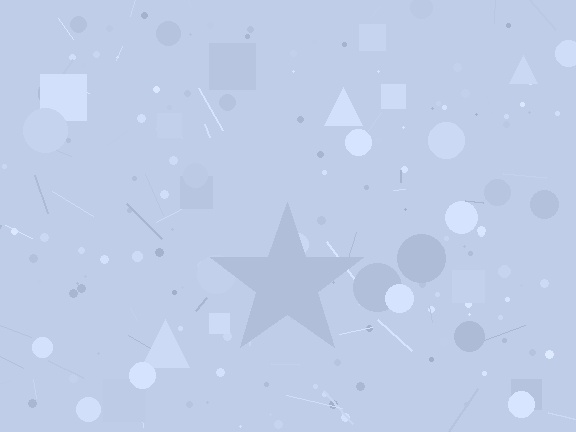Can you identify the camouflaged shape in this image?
The camouflaged shape is a star.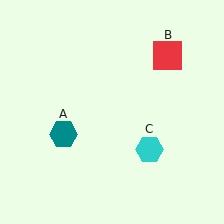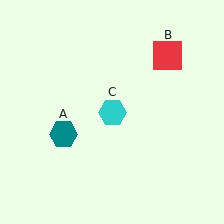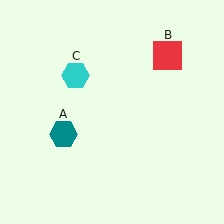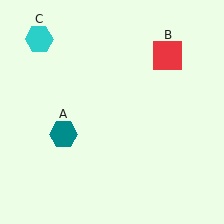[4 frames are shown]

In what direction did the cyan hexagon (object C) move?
The cyan hexagon (object C) moved up and to the left.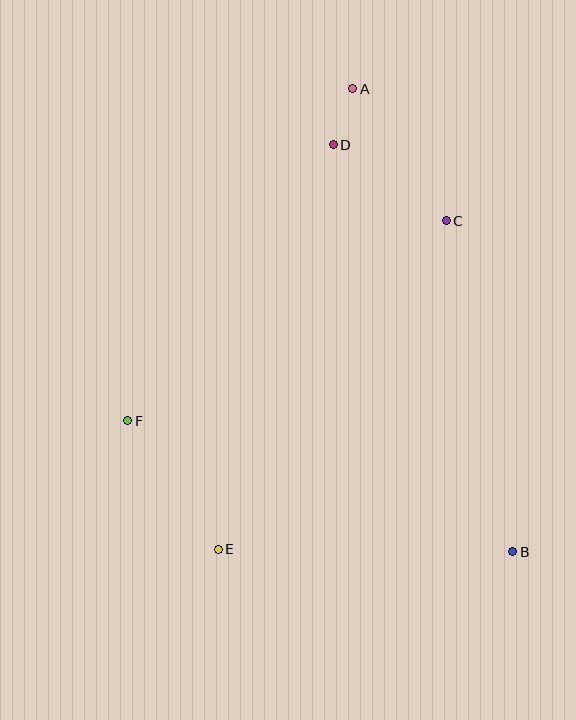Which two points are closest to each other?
Points A and D are closest to each other.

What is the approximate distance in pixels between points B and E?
The distance between B and E is approximately 294 pixels.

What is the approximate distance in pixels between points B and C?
The distance between B and C is approximately 338 pixels.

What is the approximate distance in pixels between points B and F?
The distance between B and F is approximately 406 pixels.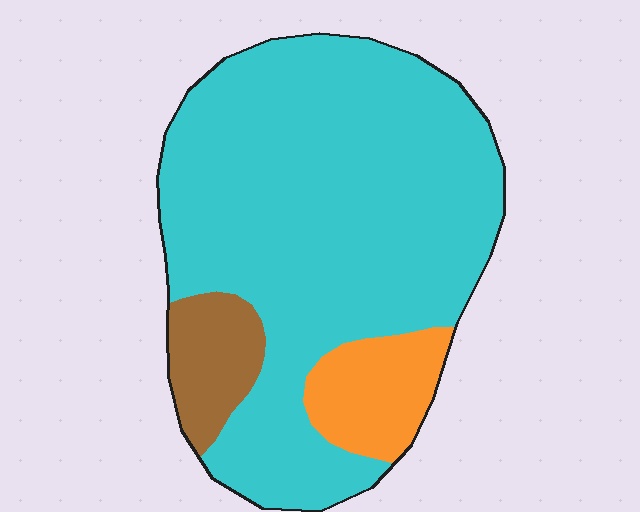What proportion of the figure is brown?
Brown takes up about one tenth (1/10) of the figure.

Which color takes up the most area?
Cyan, at roughly 80%.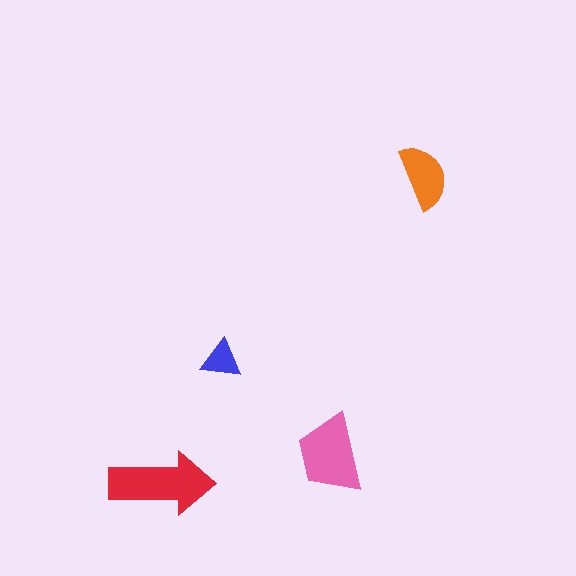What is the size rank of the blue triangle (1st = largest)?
4th.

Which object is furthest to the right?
The orange semicircle is rightmost.